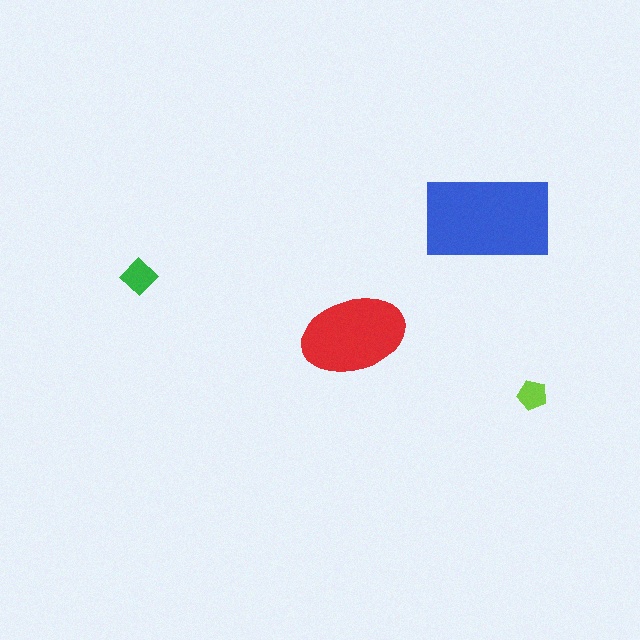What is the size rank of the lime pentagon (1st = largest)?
4th.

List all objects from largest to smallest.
The blue rectangle, the red ellipse, the green diamond, the lime pentagon.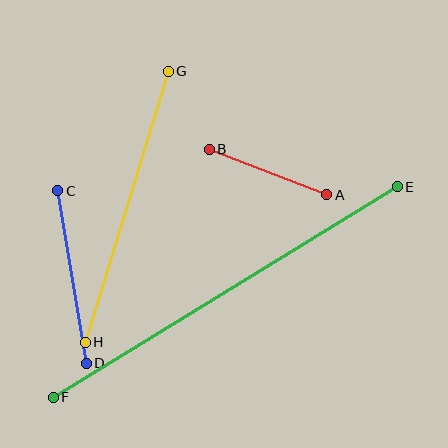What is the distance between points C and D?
The distance is approximately 175 pixels.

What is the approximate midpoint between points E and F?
The midpoint is at approximately (225, 292) pixels.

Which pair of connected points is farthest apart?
Points E and F are farthest apart.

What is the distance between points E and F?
The distance is approximately 403 pixels.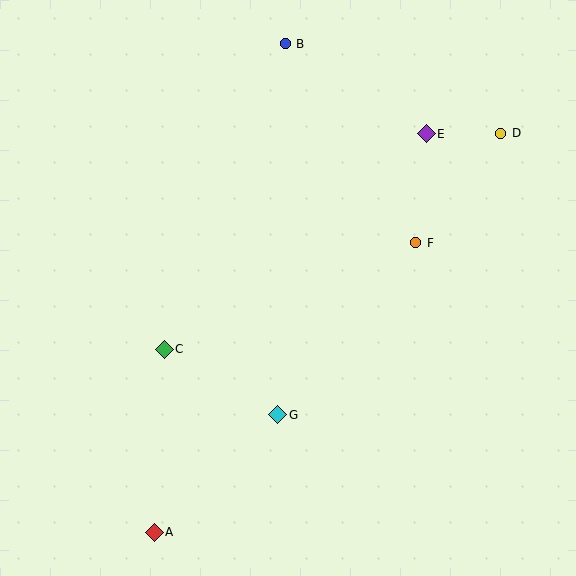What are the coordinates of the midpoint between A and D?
The midpoint between A and D is at (328, 333).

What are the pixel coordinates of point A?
Point A is at (154, 532).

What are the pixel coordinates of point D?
Point D is at (501, 133).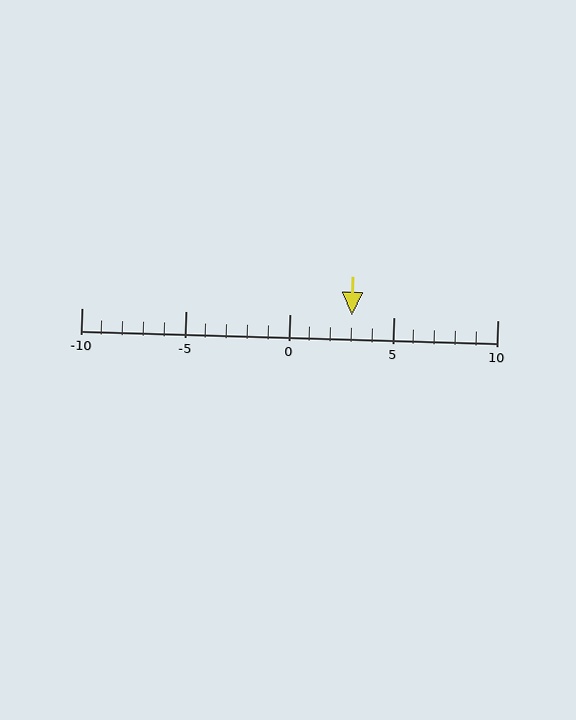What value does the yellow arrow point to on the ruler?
The yellow arrow points to approximately 3.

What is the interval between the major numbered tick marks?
The major tick marks are spaced 5 units apart.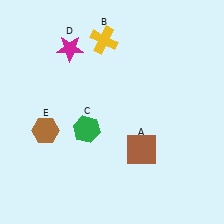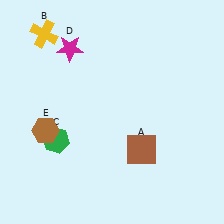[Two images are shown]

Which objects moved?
The objects that moved are: the yellow cross (B), the green hexagon (C).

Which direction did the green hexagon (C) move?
The green hexagon (C) moved left.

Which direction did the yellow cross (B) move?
The yellow cross (B) moved left.